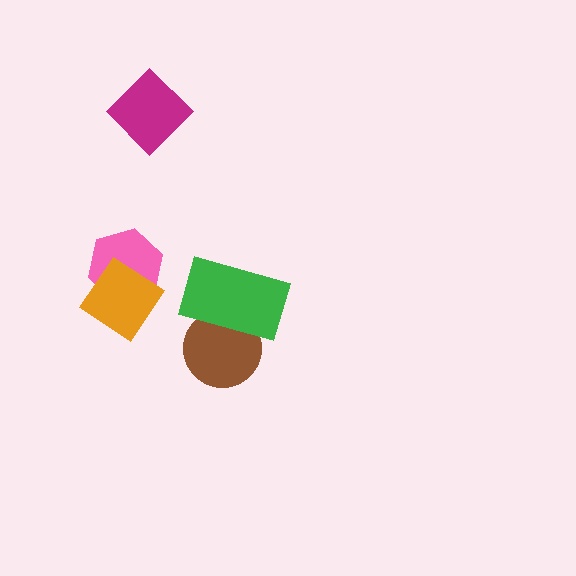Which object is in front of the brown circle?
The green rectangle is in front of the brown circle.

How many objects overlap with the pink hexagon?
1 object overlaps with the pink hexagon.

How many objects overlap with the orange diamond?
1 object overlaps with the orange diamond.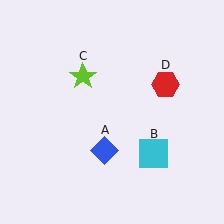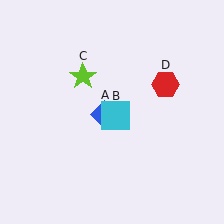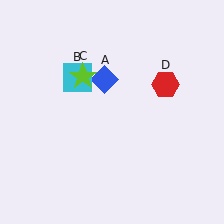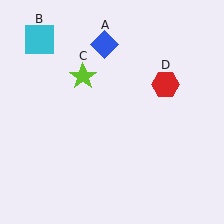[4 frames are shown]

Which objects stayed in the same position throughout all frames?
Lime star (object C) and red hexagon (object D) remained stationary.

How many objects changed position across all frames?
2 objects changed position: blue diamond (object A), cyan square (object B).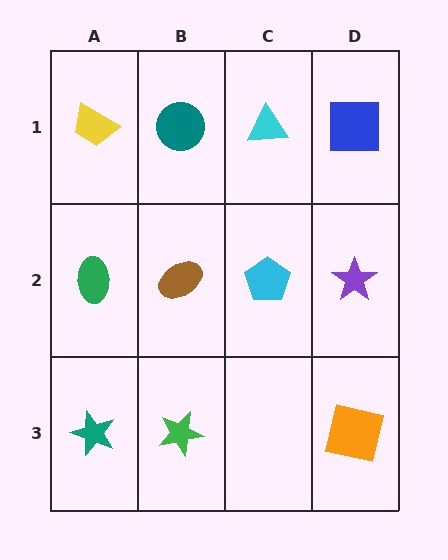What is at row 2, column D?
A purple star.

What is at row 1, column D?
A blue square.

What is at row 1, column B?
A teal circle.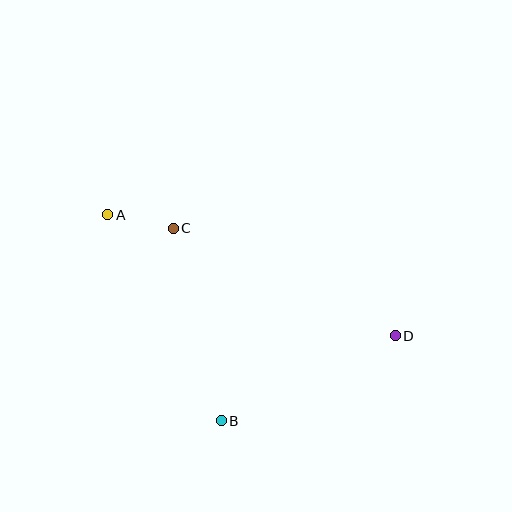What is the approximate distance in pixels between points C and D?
The distance between C and D is approximately 247 pixels.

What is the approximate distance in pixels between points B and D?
The distance between B and D is approximately 194 pixels.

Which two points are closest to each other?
Points A and C are closest to each other.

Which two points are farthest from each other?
Points A and D are farthest from each other.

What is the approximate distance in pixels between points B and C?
The distance between B and C is approximately 198 pixels.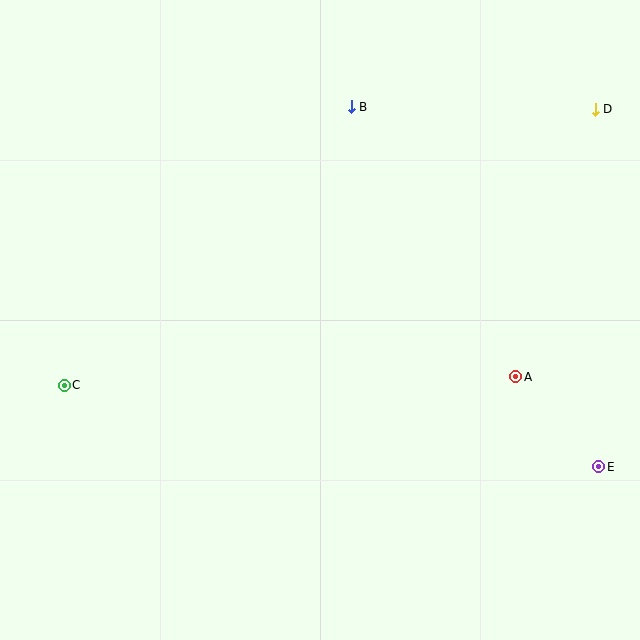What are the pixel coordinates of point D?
Point D is at (595, 109).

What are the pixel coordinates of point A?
Point A is at (516, 377).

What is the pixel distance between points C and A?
The distance between C and A is 452 pixels.